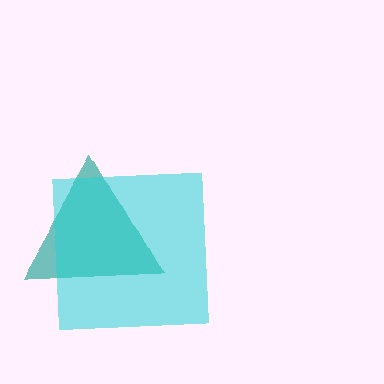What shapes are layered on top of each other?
The layered shapes are: a teal triangle, a cyan square.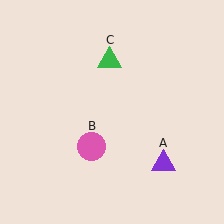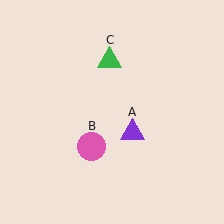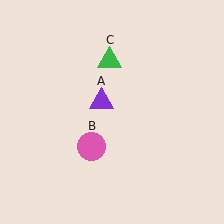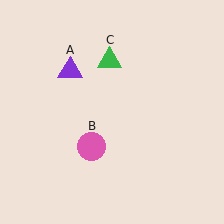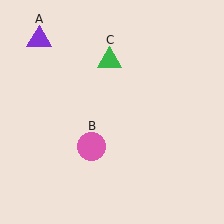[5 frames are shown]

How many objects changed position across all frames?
1 object changed position: purple triangle (object A).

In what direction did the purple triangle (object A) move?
The purple triangle (object A) moved up and to the left.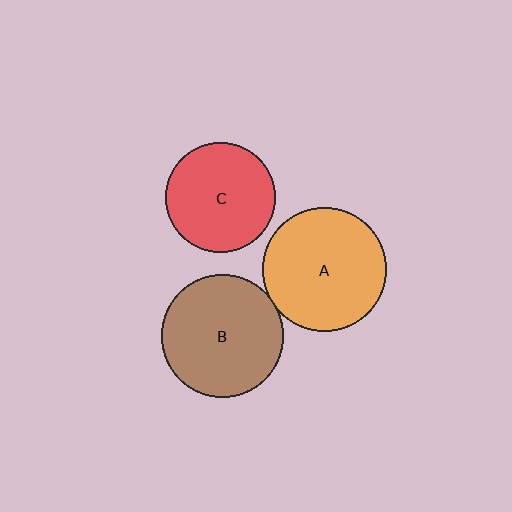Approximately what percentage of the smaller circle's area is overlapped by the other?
Approximately 5%.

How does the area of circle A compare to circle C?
Approximately 1.3 times.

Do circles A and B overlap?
Yes.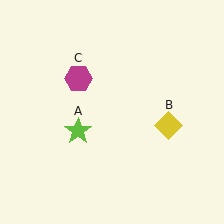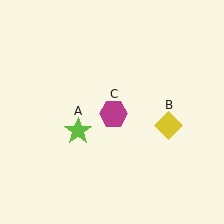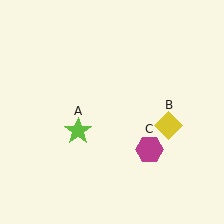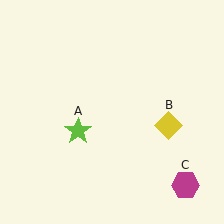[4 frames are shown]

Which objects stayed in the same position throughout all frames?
Lime star (object A) and yellow diamond (object B) remained stationary.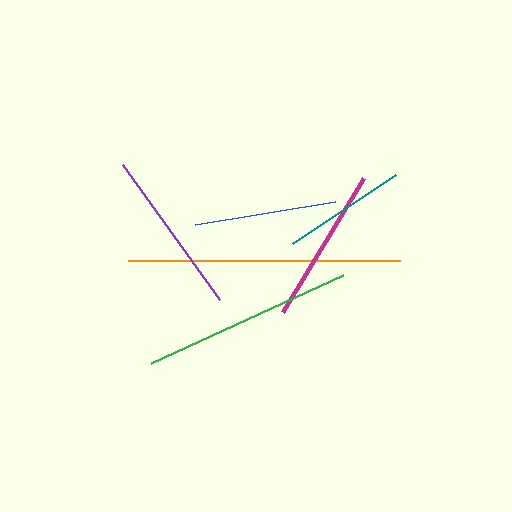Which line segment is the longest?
The orange line is the longest at approximately 271 pixels.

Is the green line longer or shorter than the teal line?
The green line is longer than the teal line.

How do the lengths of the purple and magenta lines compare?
The purple and magenta lines are approximately the same length.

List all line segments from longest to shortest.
From longest to shortest: orange, green, purple, magenta, blue, teal.